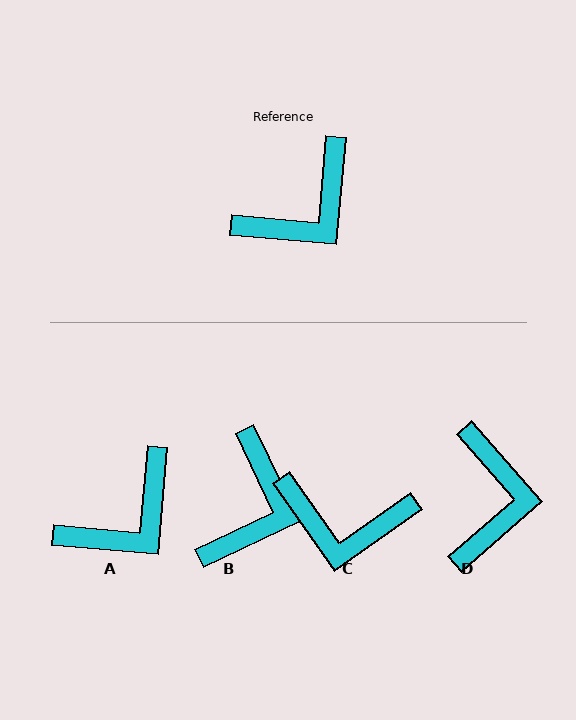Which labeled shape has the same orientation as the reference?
A.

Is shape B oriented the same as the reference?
No, it is off by about 31 degrees.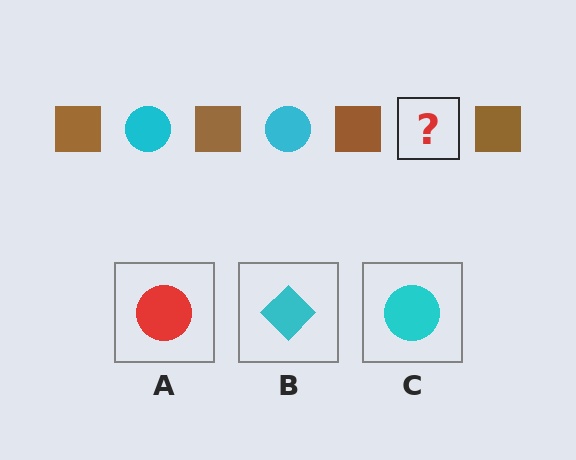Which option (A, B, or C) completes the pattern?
C.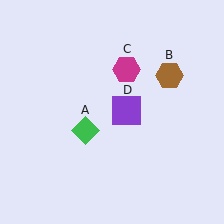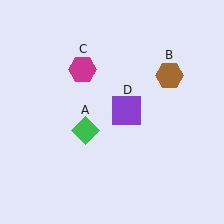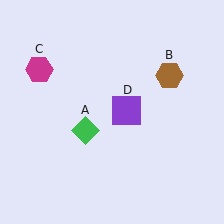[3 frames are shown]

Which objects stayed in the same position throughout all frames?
Green diamond (object A) and brown hexagon (object B) and purple square (object D) remained stationary.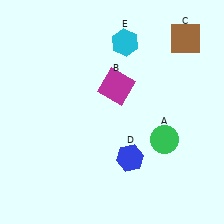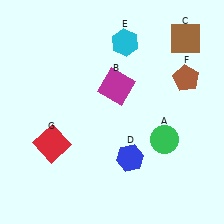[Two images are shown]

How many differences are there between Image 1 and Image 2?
There are 2 differences between the two images.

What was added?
A brown pentagon (F), a red square (G) were added in Image 2.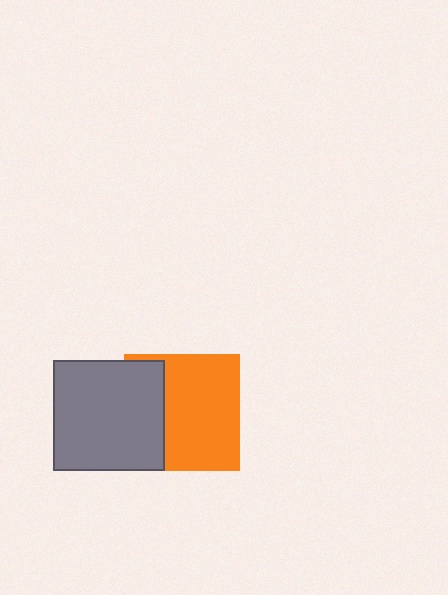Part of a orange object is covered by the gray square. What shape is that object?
It is a square.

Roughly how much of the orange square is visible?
Most of it is visible (roughly 66%).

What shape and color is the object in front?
The object in front is a gray square.